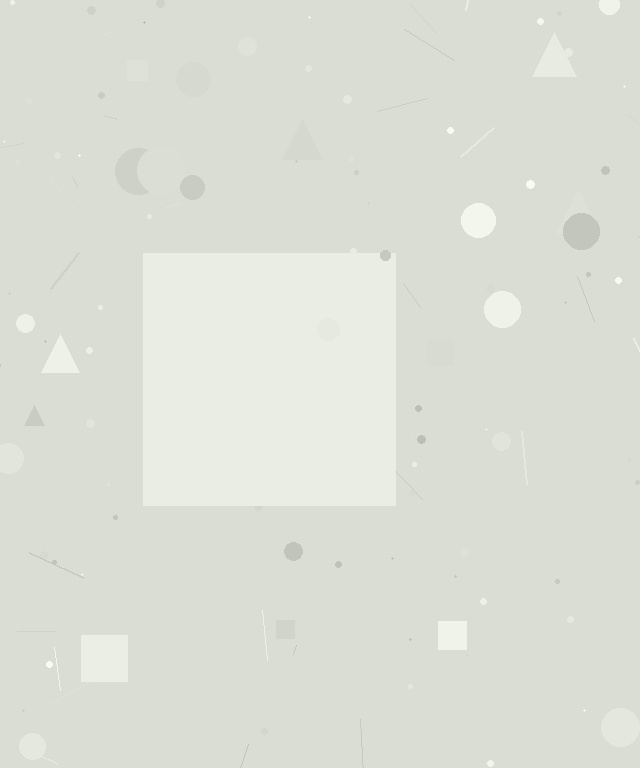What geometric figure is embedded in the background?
A square is embedded in the background.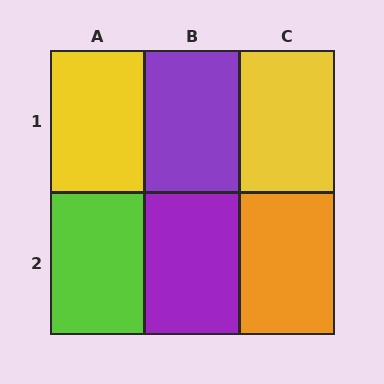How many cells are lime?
1 cell is lime.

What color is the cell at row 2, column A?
Lime.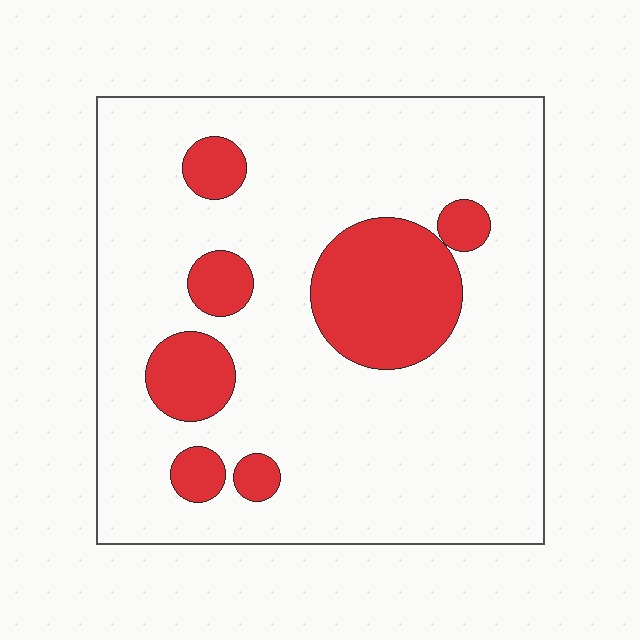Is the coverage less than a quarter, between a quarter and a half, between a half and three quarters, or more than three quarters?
Less than a quarter.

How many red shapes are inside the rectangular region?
7.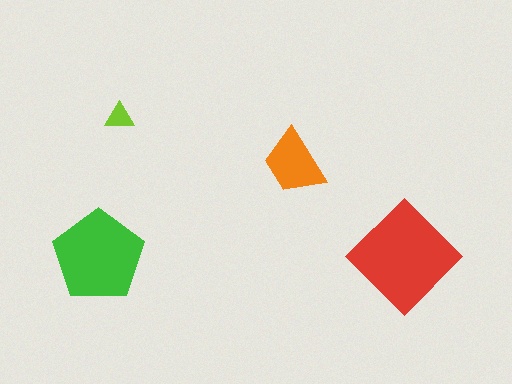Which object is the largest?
The red diamond.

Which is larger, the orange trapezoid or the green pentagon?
The green pentagon.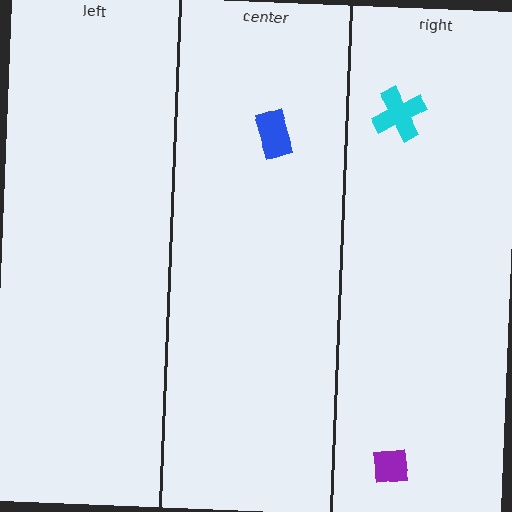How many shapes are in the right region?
2.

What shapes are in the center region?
The blue rectangle.